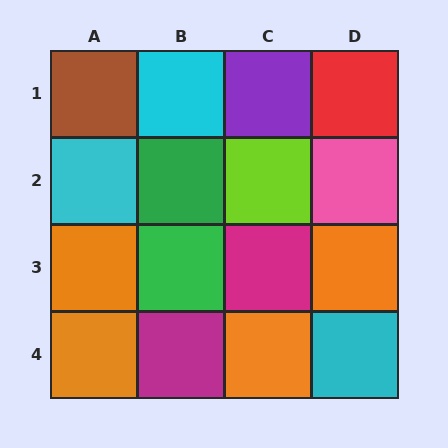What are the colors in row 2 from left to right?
Cyan, green, lime, pink.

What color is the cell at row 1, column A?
Brown.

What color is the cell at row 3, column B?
Green.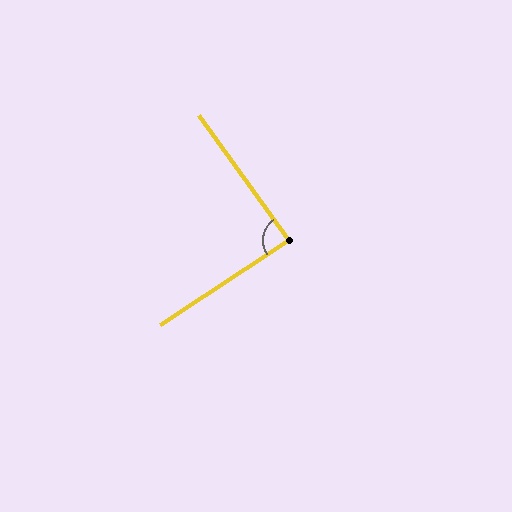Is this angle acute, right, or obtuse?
It is approximately a right angle.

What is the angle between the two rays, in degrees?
Approximately 88 degrees.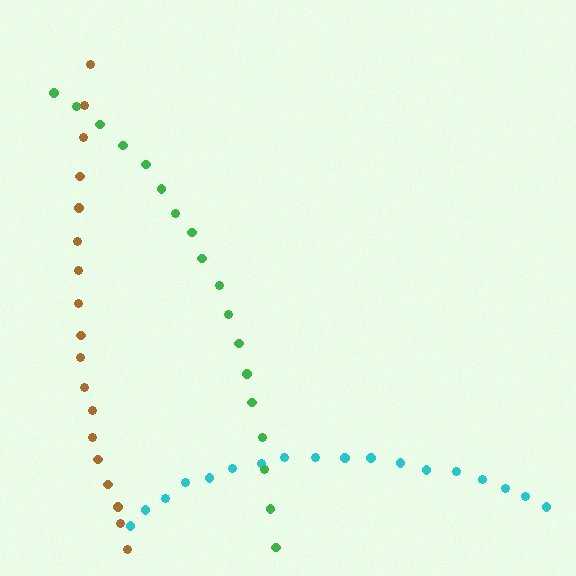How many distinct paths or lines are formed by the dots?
There are 3 distinct paths.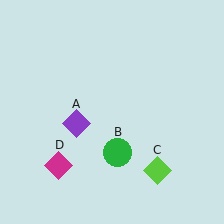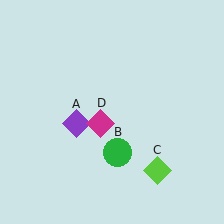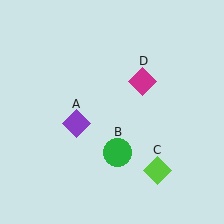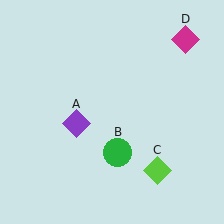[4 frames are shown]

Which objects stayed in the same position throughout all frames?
Purple diamond (object A) and green circle (object B) and lime diamond (object C) remained stationary.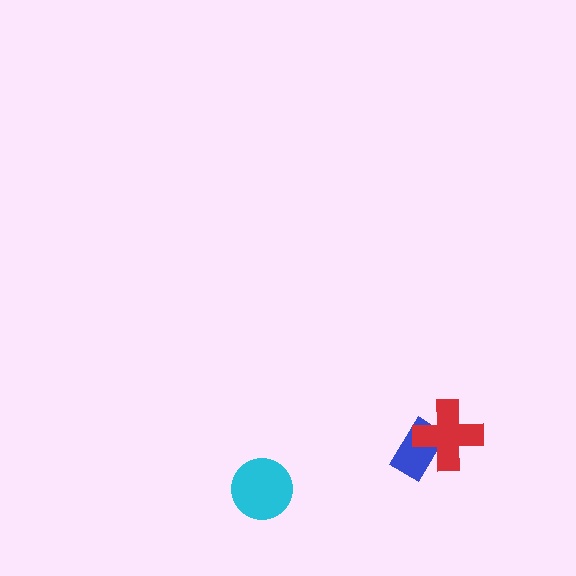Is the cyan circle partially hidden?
No, no other shape covers it.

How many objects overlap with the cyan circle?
0 objects overlap with the cyan circle.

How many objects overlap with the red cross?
1 object overlaps with the red cross.